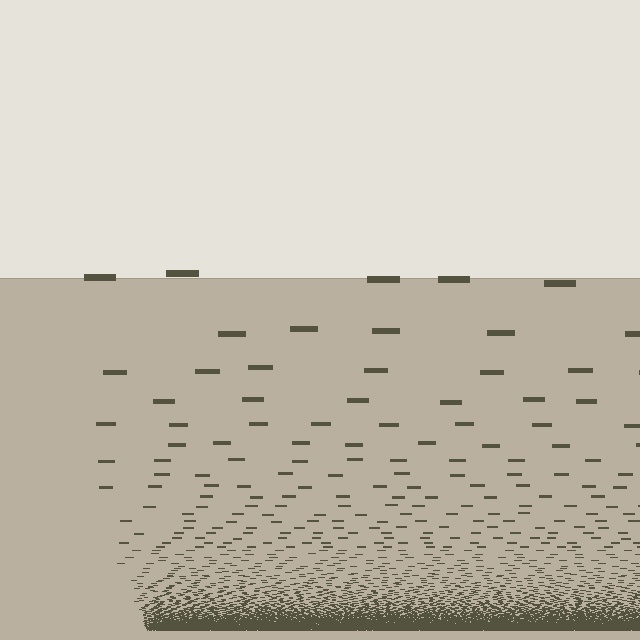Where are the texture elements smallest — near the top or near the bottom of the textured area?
Near the bottom.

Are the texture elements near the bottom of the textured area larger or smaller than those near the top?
Smaller. The gradient is inverted — elements near the bottom are smaller and denser.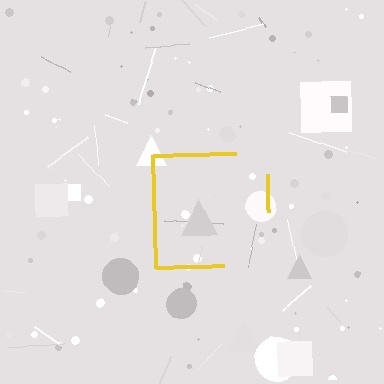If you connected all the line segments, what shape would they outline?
They would outline a square.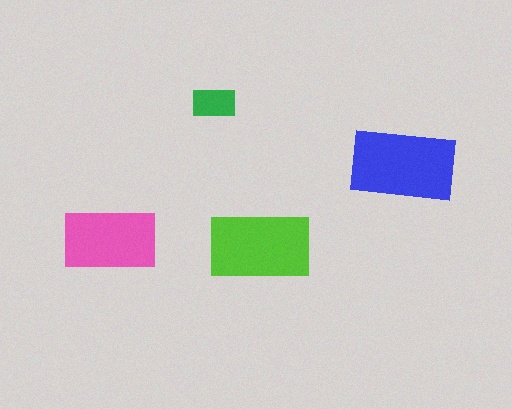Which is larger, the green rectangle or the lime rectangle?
The lime one.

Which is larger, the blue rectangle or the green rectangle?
The blue one.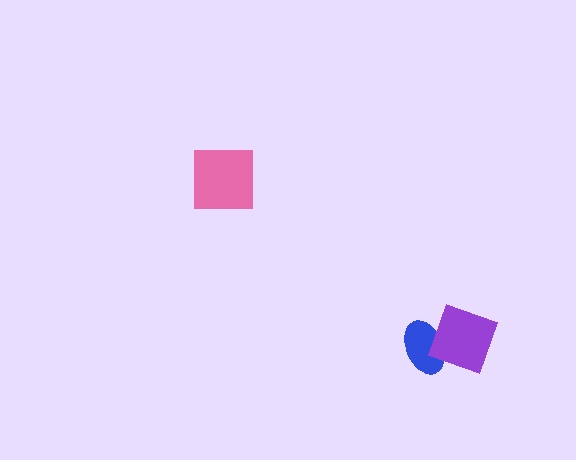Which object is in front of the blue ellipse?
The purple diamond is in front of the blue ellipse.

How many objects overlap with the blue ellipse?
1 object overlaps with the blue ellipse.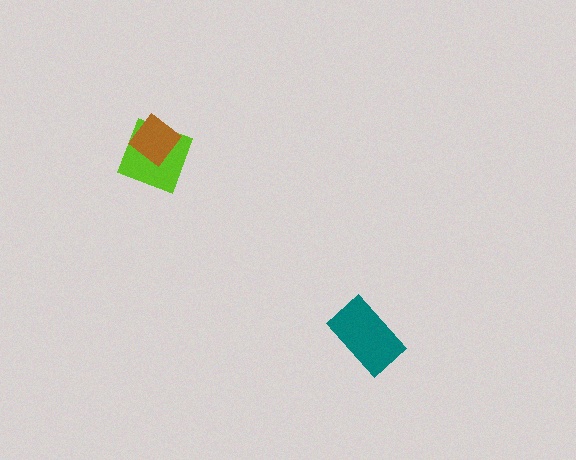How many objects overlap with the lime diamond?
1 object overlaps with the lime diamond.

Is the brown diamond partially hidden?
No, no other shape covers it.